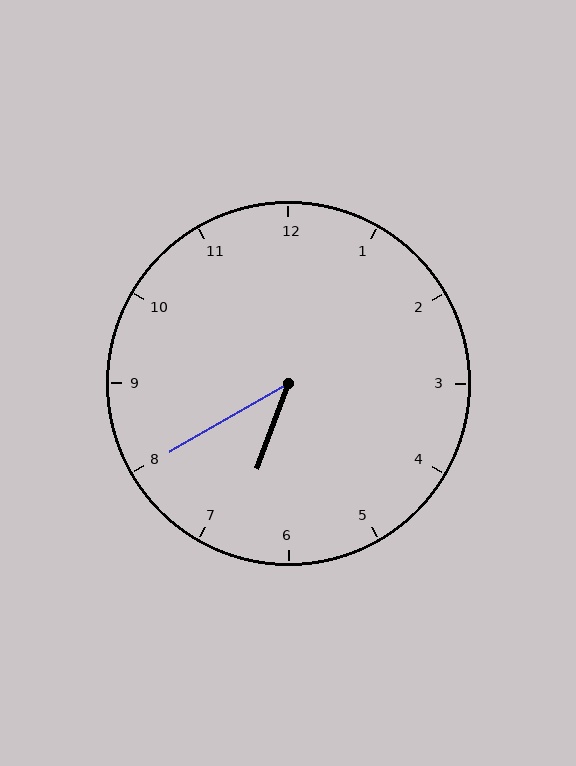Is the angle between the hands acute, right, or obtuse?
It is acute.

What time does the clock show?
6:40.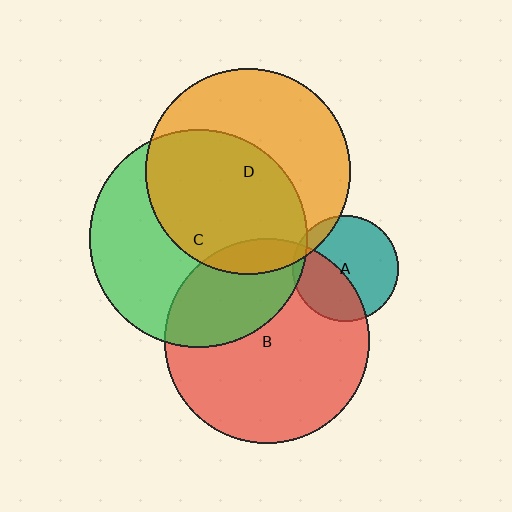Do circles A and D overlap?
Yes.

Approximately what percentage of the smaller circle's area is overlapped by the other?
Approximately 10%.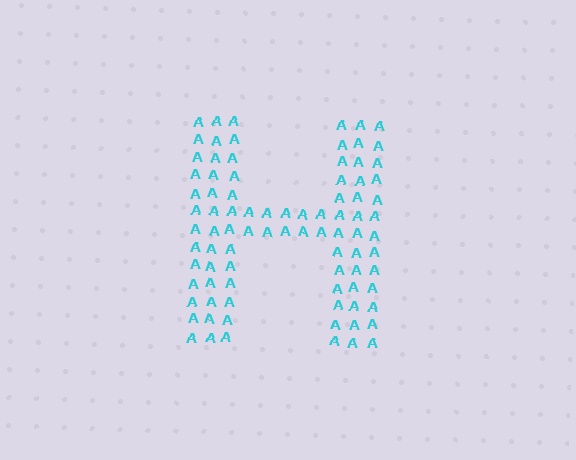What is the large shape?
The large shape is the letter H.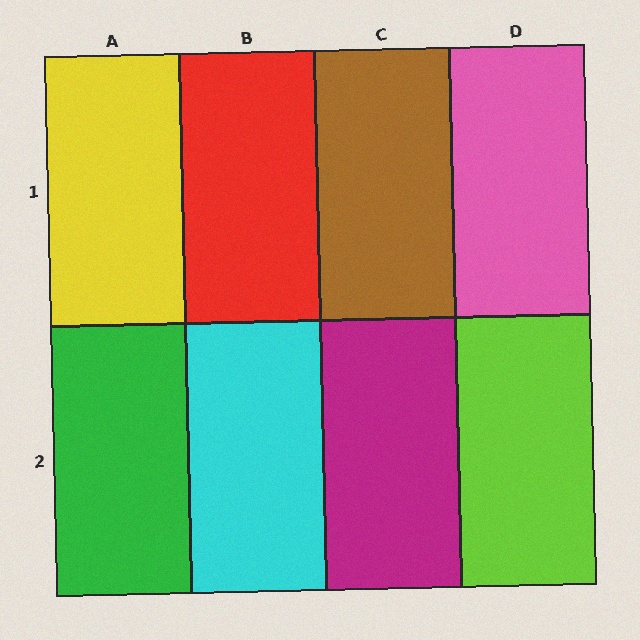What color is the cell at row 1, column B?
Red.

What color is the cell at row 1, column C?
Brown.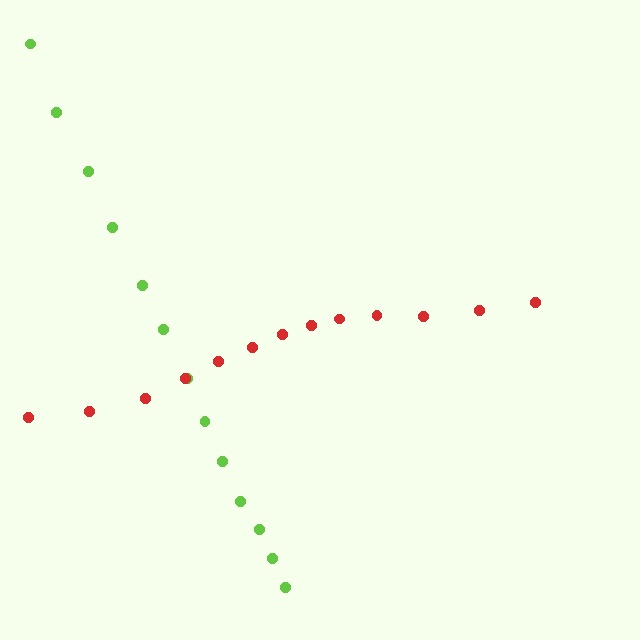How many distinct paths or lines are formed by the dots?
There are 2 distinct paths.